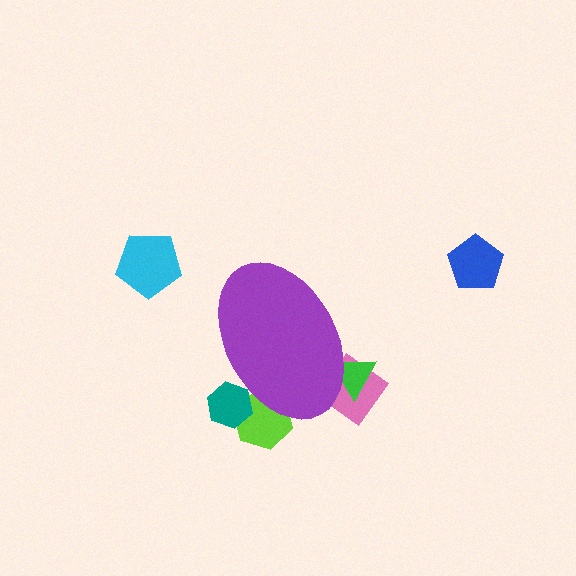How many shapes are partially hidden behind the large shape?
4 shapes are partially hidden.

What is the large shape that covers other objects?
A purple ellipse.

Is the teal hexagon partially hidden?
Yes, the teal hexagon is partially hidden behind the purple ellipse.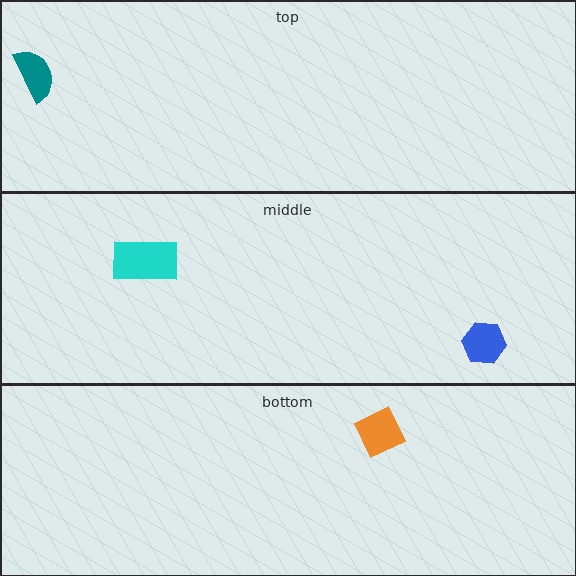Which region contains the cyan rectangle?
The middle region.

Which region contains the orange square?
The bottom region.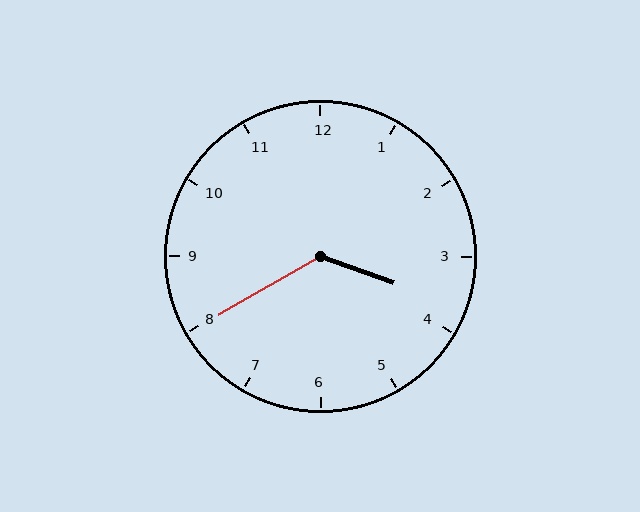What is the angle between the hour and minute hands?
Approximately 130 degrees.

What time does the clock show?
3:40.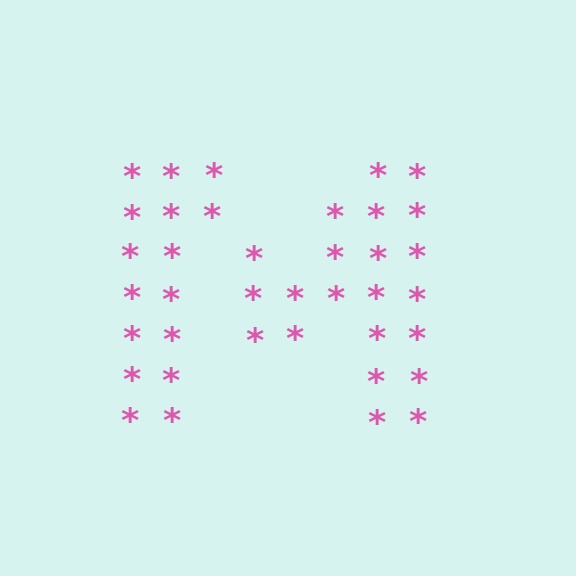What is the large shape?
The large shape is the letter M.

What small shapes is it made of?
It is made of small asterisks.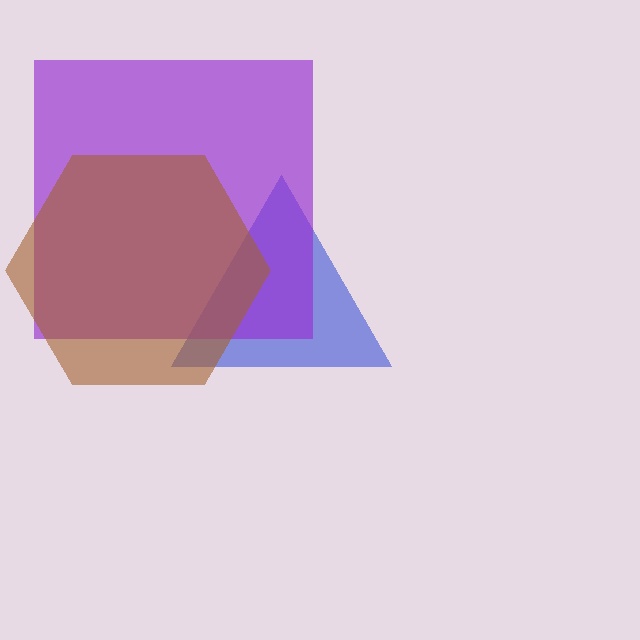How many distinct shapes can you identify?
There are 3 distinct shapes: a blue triangle, a purple square, a brown hexagon.